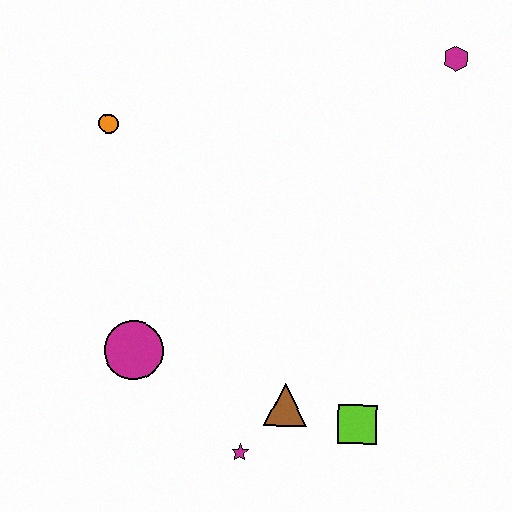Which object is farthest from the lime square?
The orange circle is farthest from the lime square.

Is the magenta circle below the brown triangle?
No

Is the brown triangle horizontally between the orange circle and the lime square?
Yes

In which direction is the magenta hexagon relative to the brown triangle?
The magenta hexagon is above the brown triangle.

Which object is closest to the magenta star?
The brown triangle is closest to the magenta star.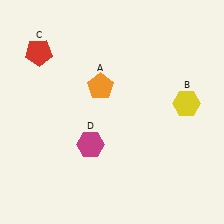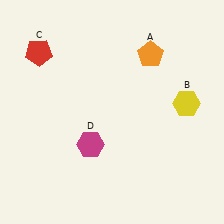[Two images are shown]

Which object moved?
The orange pentagon (A) moved right.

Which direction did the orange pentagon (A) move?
The orange pentagon (A) moved right.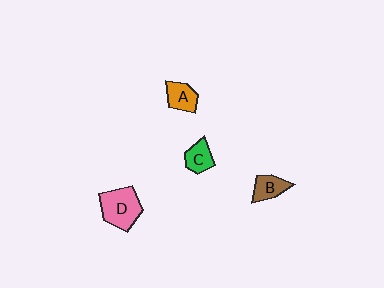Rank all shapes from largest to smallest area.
From largest to smallest: D (pink), A (orange), B (brown), C (green).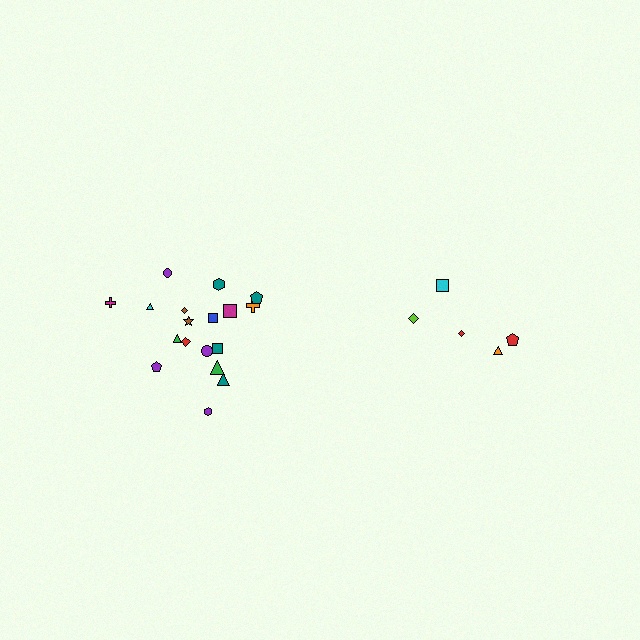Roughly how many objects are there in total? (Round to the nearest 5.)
Roughly 25 objects in total.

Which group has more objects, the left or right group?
The left group.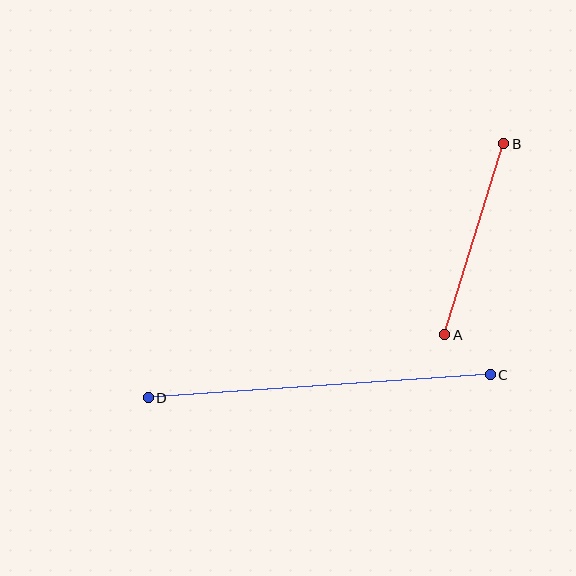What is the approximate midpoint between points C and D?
The midpoint is at approximately (319, 386) pixels.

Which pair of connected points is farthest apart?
Points C and D are farthest apart.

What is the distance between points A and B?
The distance is approximately 200 pixels.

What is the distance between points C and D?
The distance is approximately 342 pixels.